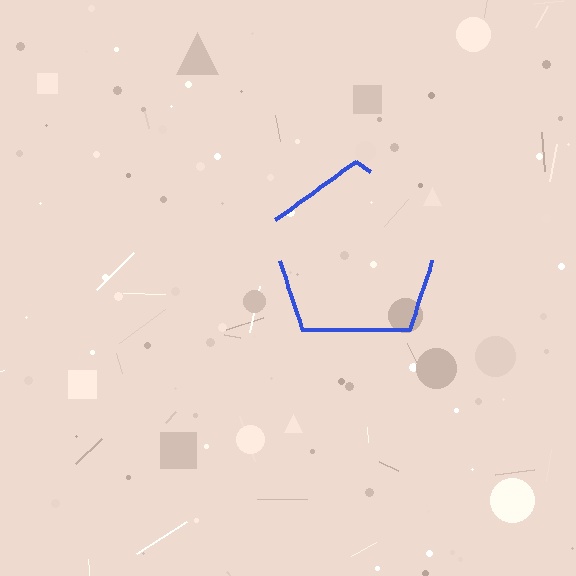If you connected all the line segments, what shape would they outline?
They would outline a pentagon.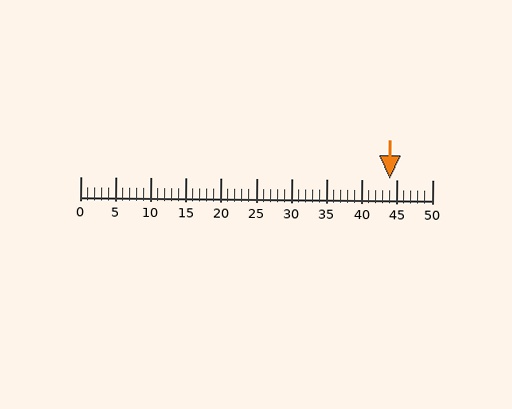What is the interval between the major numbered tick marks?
The major tick marks are spaced 5 units apart.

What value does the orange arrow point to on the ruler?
The orange arrow points to approximately 44.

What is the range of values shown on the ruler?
The ruler shows values from 0 to 50.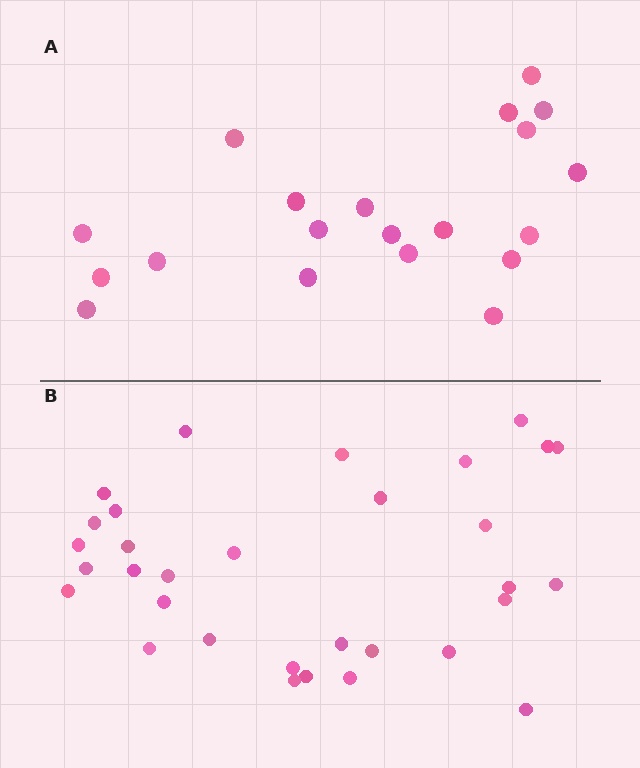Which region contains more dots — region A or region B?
Region B (the bottom region) has more dots.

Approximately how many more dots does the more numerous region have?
Region B has roughly 12 or so more dots than region A.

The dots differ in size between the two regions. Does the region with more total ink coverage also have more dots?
No. Region A has more total ink coverage because its dots are larger, but region B actually contains more individual dots. Total area can be misleading — the number of items is what matters here.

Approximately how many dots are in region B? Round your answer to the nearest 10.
About 30 dots. (The exact count is 32, which rounds to 30.)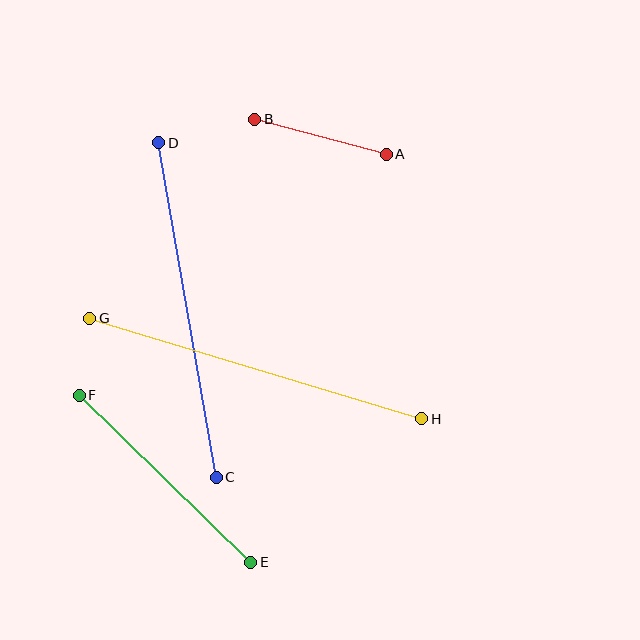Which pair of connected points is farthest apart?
Points G and H are farthest apart.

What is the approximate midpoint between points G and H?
The midpoint is at approximately (256, 369) pixels.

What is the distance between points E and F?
The distance is approximately 239 pixels.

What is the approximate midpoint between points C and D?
The midpoint is at approximately (188, 310) pixels.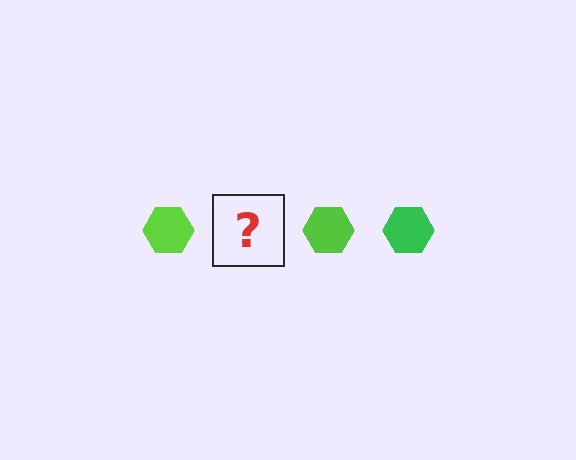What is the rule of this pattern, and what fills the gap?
The rule is that the pattern cycles through lime, green hexagons. The gap should be filled with a green hexagon.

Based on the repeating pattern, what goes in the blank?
The blank should be a green hexagon.